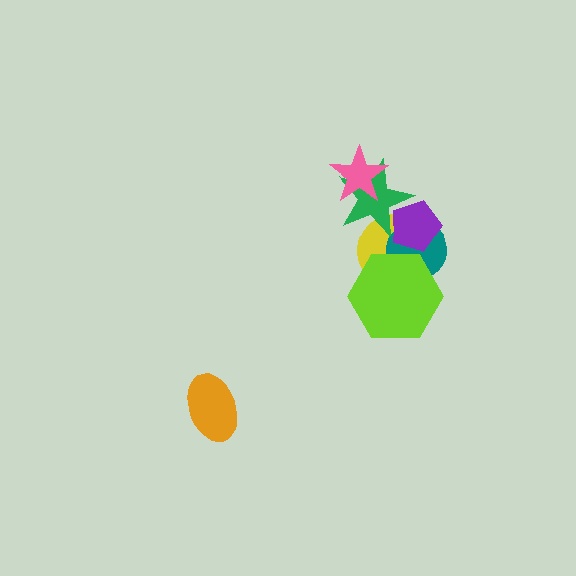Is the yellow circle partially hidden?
Yes, it is partially covered by another shape.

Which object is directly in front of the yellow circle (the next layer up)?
The teal circle is directly in front of the yellow circle.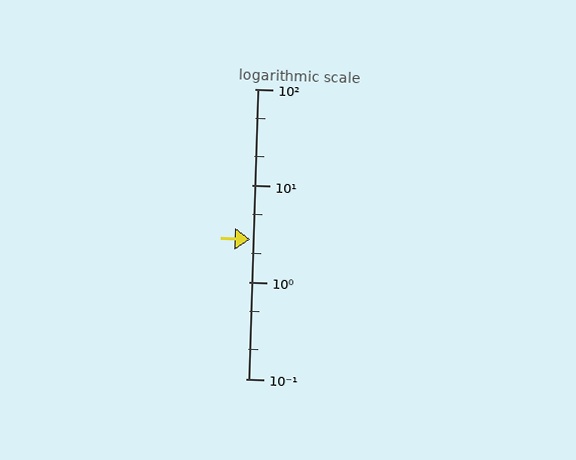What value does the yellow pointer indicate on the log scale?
The pointer indicates approximately 2.8.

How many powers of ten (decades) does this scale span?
The scale spans 3 decades, from 0.1 to 100.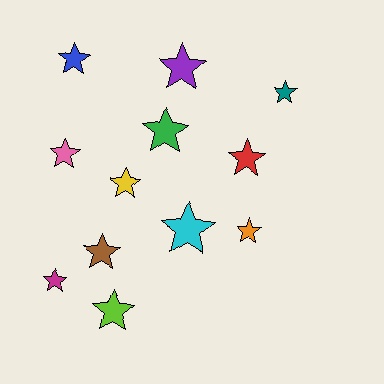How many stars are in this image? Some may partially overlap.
There are 12 stars.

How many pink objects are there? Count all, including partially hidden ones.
There is 1 pink object.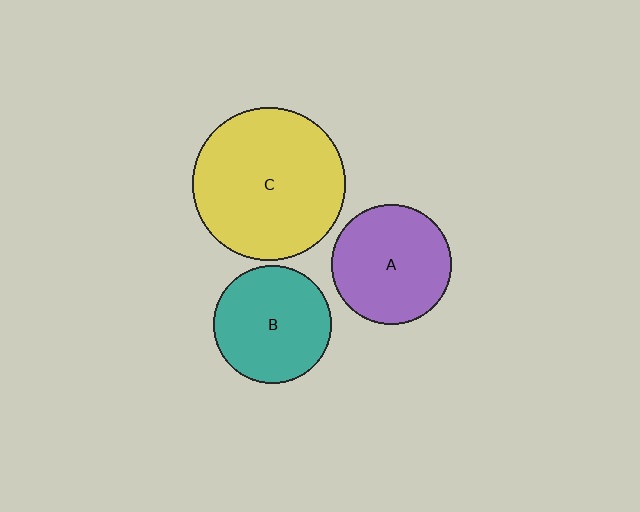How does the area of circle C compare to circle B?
Approximately 1.7 times.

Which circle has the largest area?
Circle C (yellow).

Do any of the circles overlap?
No, none of the circles overlap.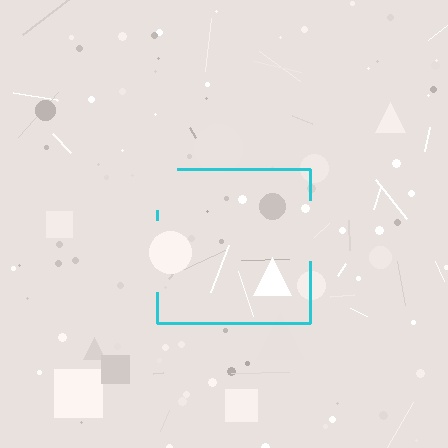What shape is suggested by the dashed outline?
The dashed outline suggests a square.